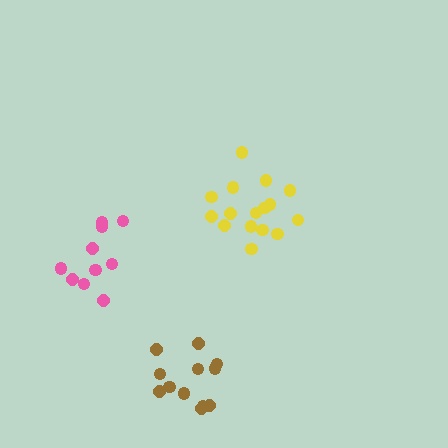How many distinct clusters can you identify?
There are 3 distinct clusters.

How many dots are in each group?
Group 1: 10 dots, Group 2: 16 dots, Group 3: 12 dots (38 total).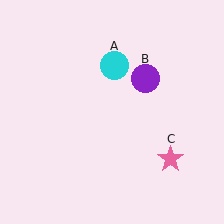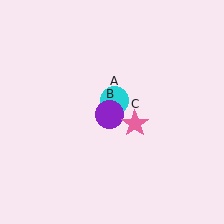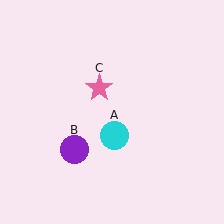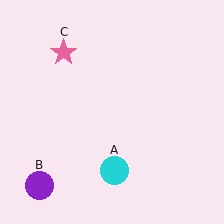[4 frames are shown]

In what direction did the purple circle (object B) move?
The purple circle (object B) moved down and to the left.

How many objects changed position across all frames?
3 objects changed position: cyan circle (object A), purple circle (object B), pink star (object C).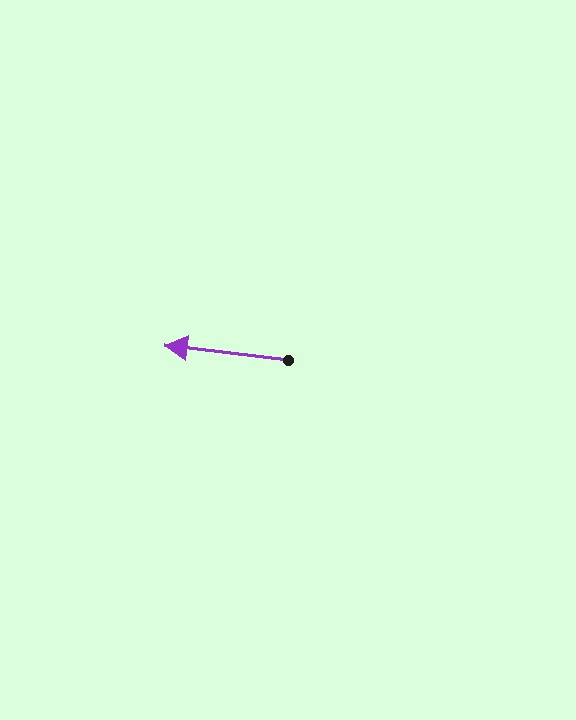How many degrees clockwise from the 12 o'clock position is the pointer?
Approximately 277 degrees.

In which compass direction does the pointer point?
West.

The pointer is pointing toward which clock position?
Roughly 9 o'clock.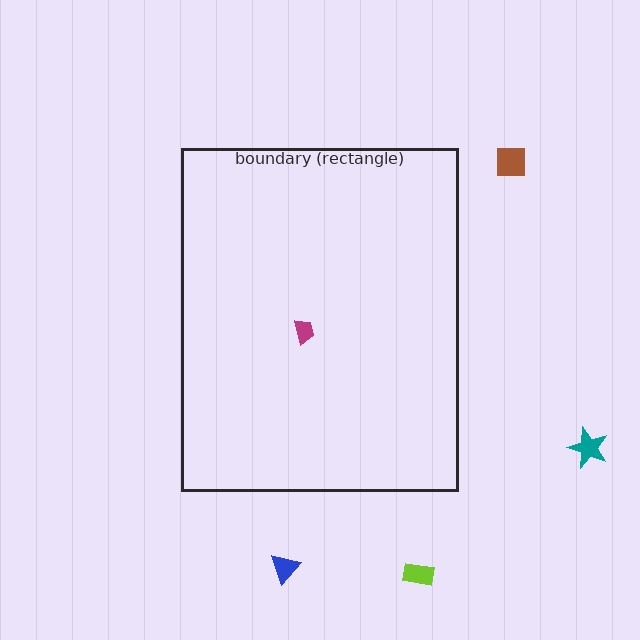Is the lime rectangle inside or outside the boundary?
Outside.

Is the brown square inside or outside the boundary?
Outside.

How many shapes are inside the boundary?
1 inside, 4 outside.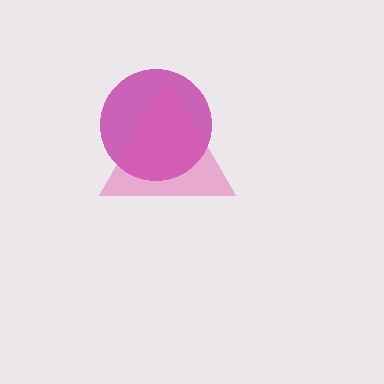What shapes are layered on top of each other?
The layered shapes are: a magenta circle, a pink triangle.